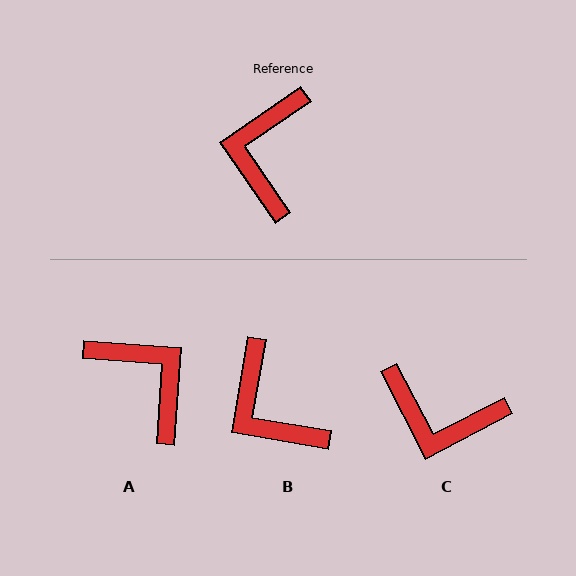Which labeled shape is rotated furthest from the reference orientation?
A, about 129 degrees away.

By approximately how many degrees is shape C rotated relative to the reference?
Approximately 83 degrees counter-clockwise.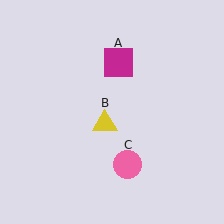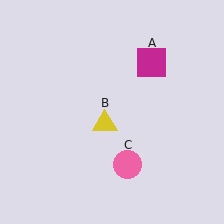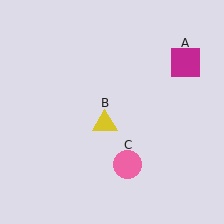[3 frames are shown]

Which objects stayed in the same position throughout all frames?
Yellow triangle (object B) and pink circle (object C) remained stationary.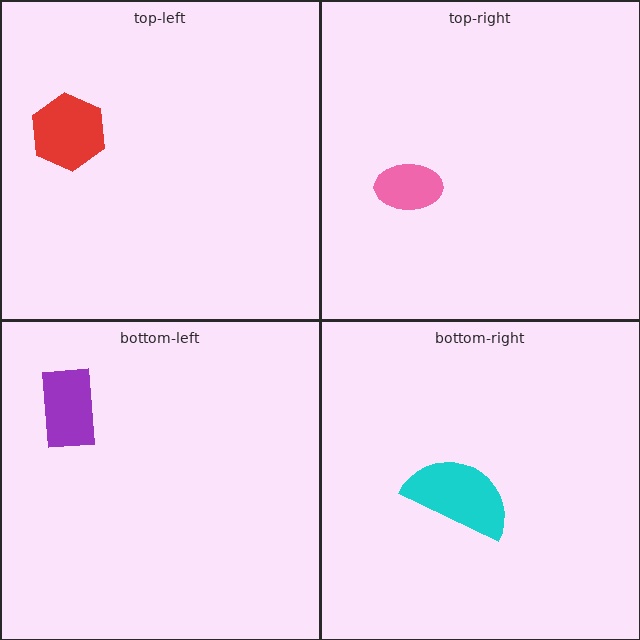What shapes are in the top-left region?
The red hexagon.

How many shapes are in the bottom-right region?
1.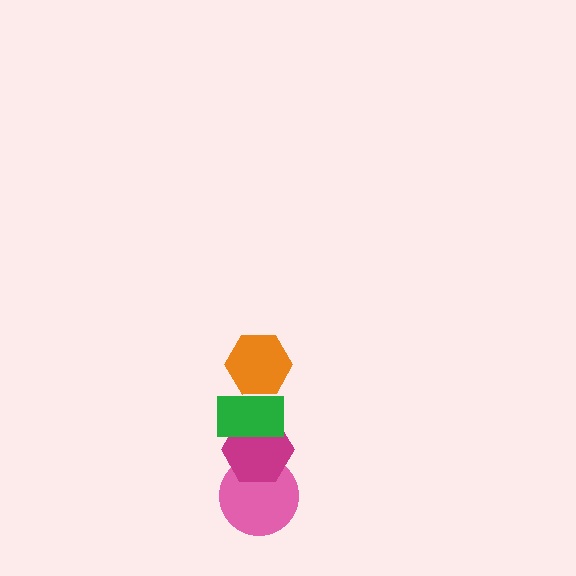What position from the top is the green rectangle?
The green rectangle is 2nd from the top.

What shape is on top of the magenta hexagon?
The green rectangle is on top of the magenta hexagon.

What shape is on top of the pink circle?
The magenta hexagon is on top of the pink circle.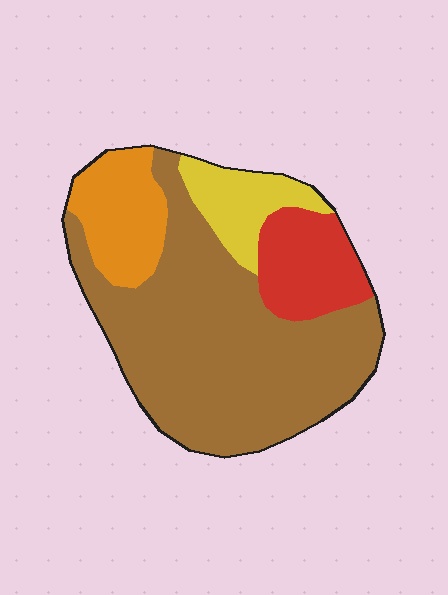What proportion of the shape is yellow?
Yellow takes up about one tenth (1/10) of the shape.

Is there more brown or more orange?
Brown.